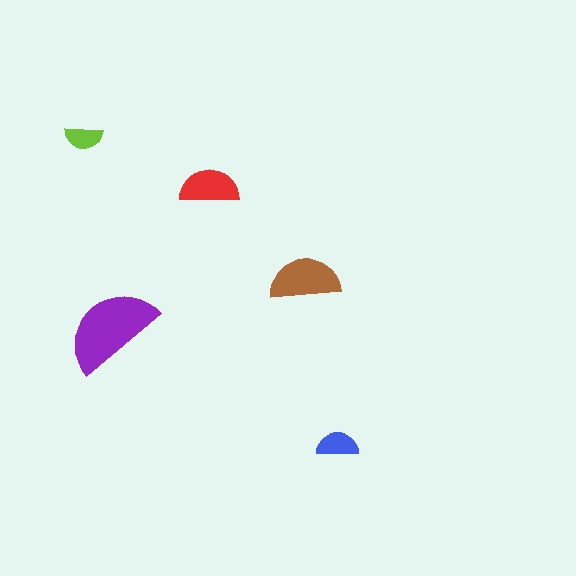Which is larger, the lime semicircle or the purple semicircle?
The purple one.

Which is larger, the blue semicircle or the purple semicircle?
The purple one.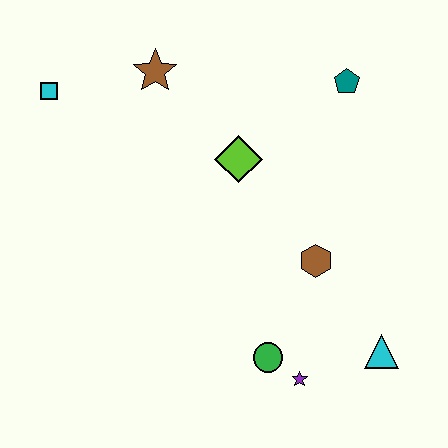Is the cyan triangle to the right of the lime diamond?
Yes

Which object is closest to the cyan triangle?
The purple star is closest to the cyan triangle.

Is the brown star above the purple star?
Yes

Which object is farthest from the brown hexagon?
The cyan square is farthest from the brown hexagon.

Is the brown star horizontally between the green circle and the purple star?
No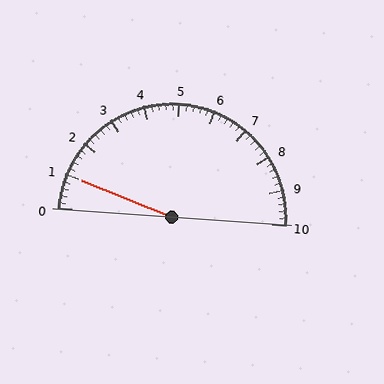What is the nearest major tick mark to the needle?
The nearest major tick mark is 1.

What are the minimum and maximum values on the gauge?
The gauge ranges from 0 to 10.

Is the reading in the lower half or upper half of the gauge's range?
The reading is in the lower half of the range (0 to 10).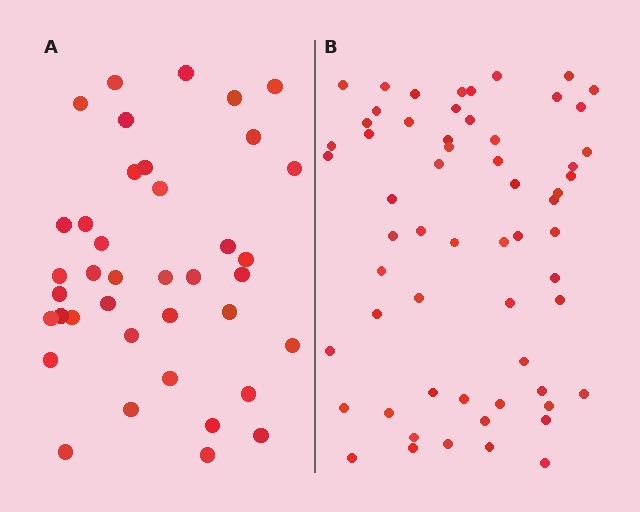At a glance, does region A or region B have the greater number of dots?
Region B (the right region) has more dots.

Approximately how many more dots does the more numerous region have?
Region B has approximately 20 more dots than region A.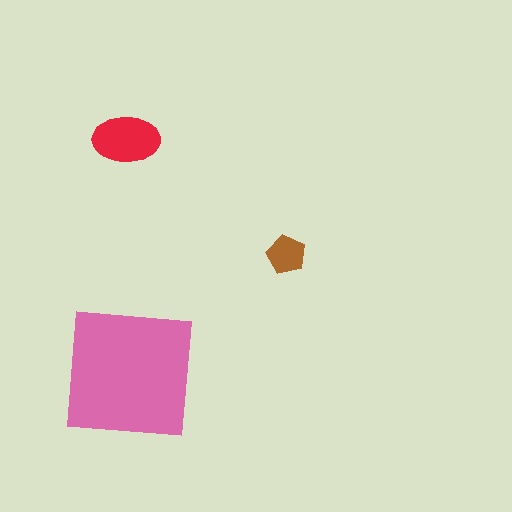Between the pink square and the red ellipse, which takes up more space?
The pink square.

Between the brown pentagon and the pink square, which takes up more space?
The pink square.